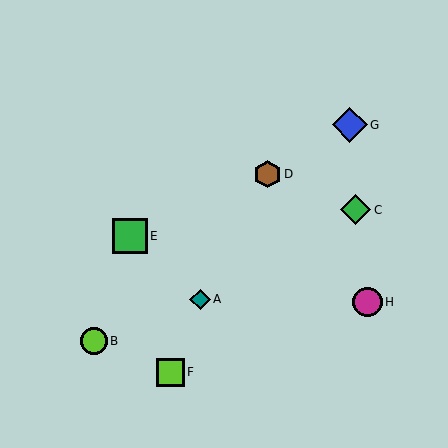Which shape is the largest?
The blue diamond (labeled G) is the largest.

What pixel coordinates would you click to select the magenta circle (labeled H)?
Click at (367, 302) to select the magenta circle H.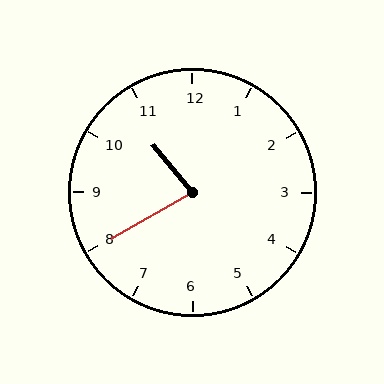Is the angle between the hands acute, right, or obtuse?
It is acute.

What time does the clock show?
10:40.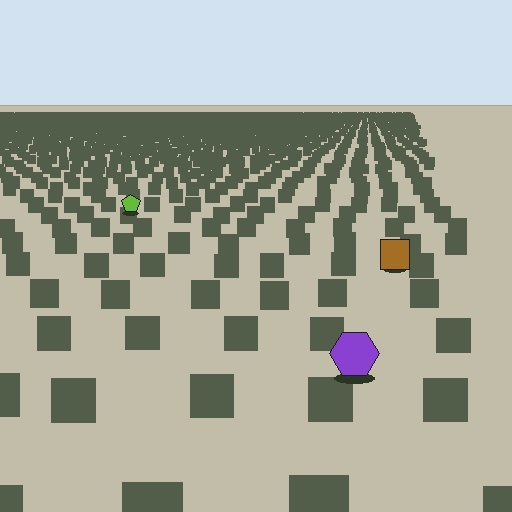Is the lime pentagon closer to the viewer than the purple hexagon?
No. The purple hexagon is closer — you can tell from the texture gradient: the ground texture is coarser near it.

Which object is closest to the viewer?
The purple hexagon is closest. The texture marks near it are larger and more spread out.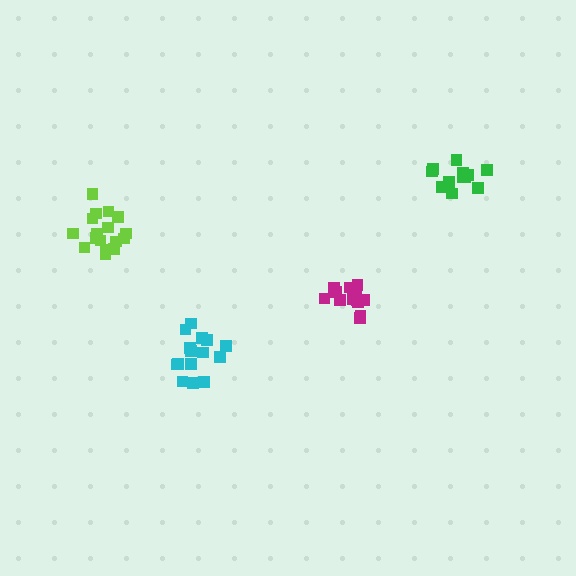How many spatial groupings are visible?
There are 4 spatial groupings.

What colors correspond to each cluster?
The clusters are colored: cyan, magenta, green, lime.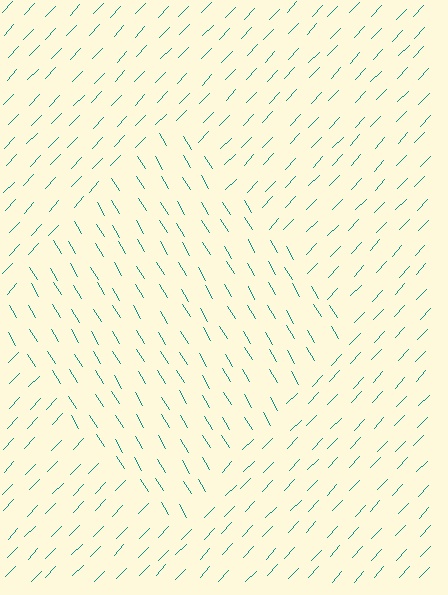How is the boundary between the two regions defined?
The boundary is defined purely by a change in line orientation (approximately 74 degrees difference). All lines are the same color and thickness.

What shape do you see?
I see a diamond.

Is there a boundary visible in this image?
Yes, there is a texture boundary formed by a change in line orientation.